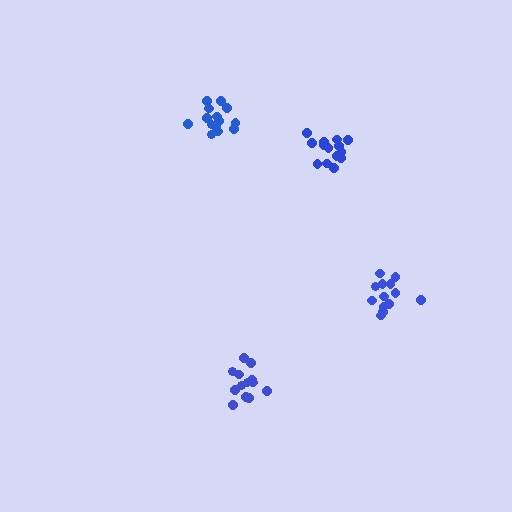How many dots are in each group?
Group 1: 15 dots, Group 2: 14 dots, Group 3: 13 dots, Group 4: 13 dots (55 total).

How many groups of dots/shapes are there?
There are 4 groups.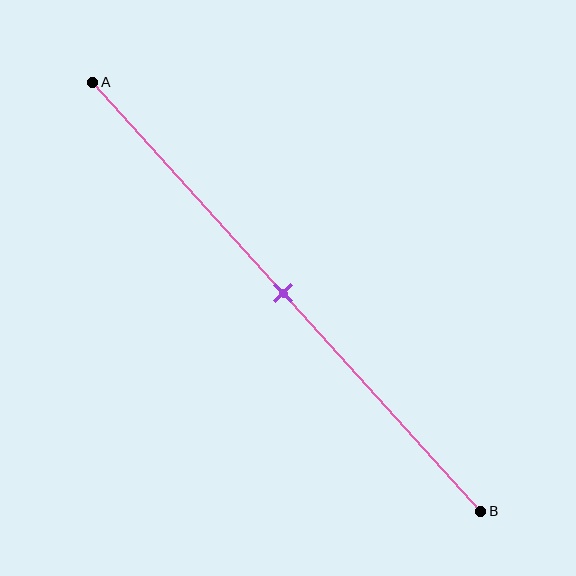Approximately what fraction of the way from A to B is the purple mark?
The purple mark is approximately 50% of the way from A to B.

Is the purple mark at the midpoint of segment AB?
Yes, the mark is approximately at the midpoint.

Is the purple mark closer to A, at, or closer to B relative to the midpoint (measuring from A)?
The purple mark is approximately at the midpoint of segment AB.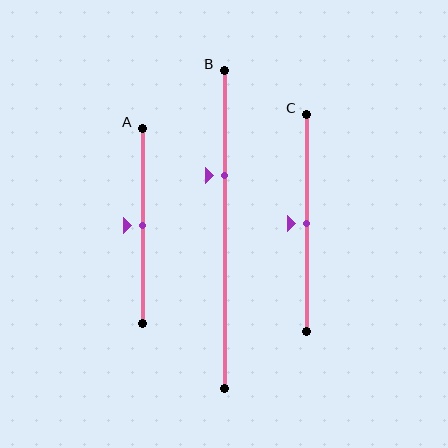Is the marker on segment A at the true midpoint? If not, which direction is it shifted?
Yes, the marker on segment A is at the true midpoint.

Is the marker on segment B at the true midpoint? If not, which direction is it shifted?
No, the marker on segment B is shifted upward by about 17% of the segment length.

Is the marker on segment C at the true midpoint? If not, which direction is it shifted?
Yes, the marker on segment C is at the true midpoint.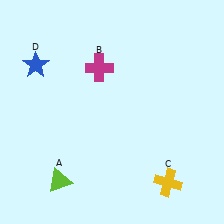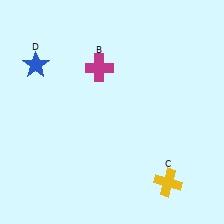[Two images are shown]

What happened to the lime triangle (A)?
The lime triangle (A) was removed in Image 2. It was in the bottom-left area of Image 1.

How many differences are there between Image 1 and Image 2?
There is 1 difference between the two images.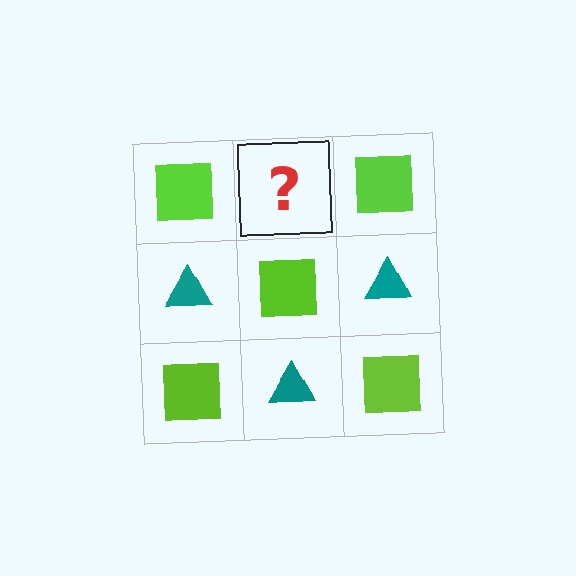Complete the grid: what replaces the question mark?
The question mark should be replaced with a teal triangle.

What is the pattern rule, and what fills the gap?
The rule is that it alternates lime square and teal triangle in a checkerboard pattern. The gap should be filled with a teal triangle.